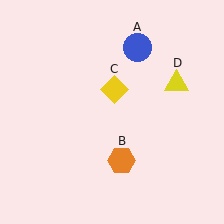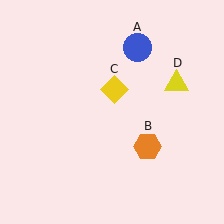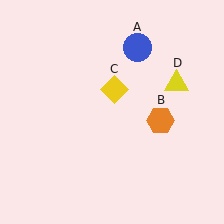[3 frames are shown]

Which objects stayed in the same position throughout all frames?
Blue circle (object A) and yellow diamond (object C) and yellow triangle (object D) remained stationary.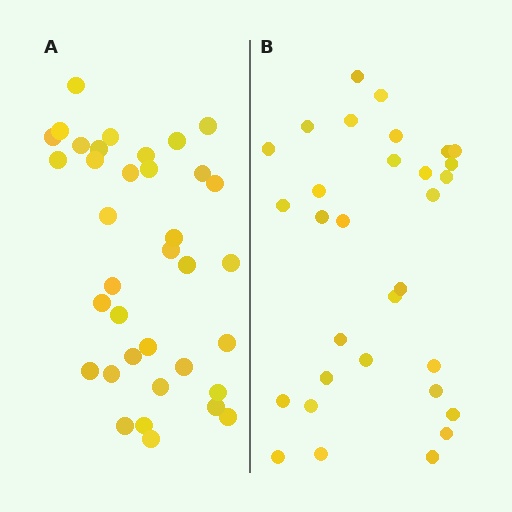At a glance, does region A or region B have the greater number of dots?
Region A (the left region) has more dots.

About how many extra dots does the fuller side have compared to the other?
Region A has about 5 more dots than region B.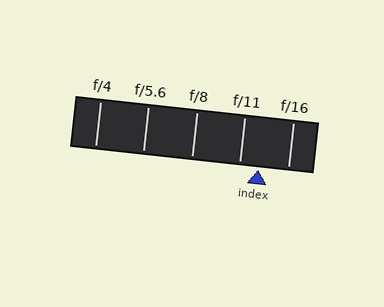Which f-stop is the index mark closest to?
The index mark is closest to f/11.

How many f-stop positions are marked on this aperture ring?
There are 5 f-stop positions marked.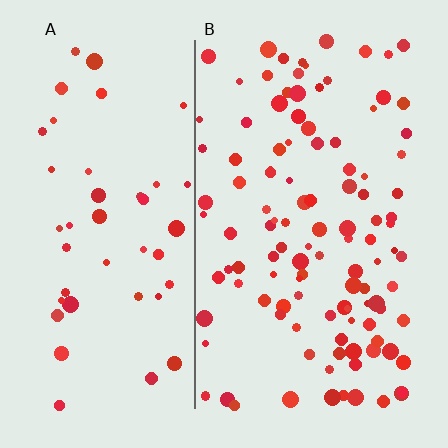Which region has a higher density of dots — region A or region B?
B (the right).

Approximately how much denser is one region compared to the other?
Approximately 2.4× — region B over region A.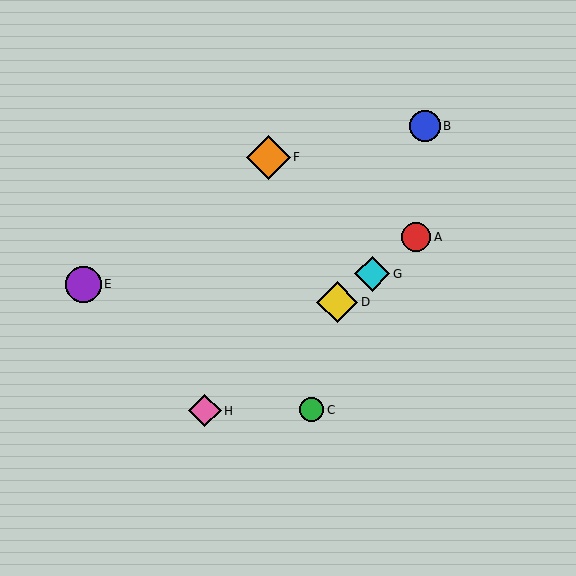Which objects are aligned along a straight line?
Objects A, D, G, H are aligned along a straight line.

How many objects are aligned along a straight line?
4 objects (A, D, G, H) are aligned along a straight line.